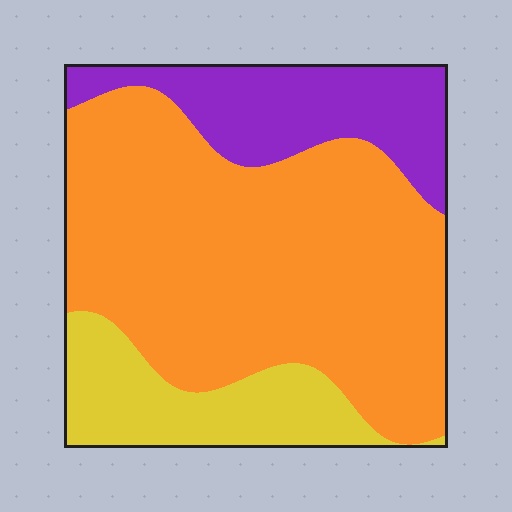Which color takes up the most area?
Orange, at roughly 65%.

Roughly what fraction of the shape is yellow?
Yellow takes up about one sixth (1/6) of the shape.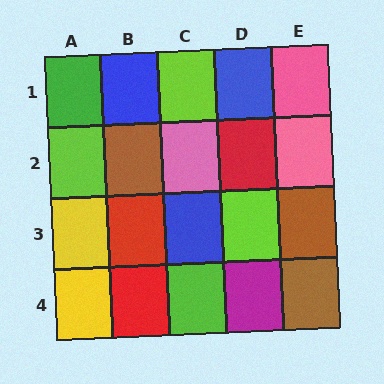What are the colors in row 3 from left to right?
Yellow, red, blue, lime, brown.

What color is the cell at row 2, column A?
Lime.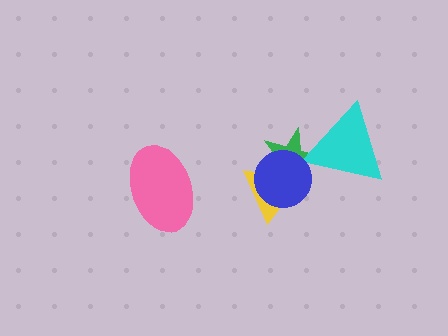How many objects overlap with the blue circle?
2 objects overlap with the blue circle.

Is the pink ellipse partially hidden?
No, no other shape covers it.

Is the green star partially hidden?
Yes, it is partially covered by another shape.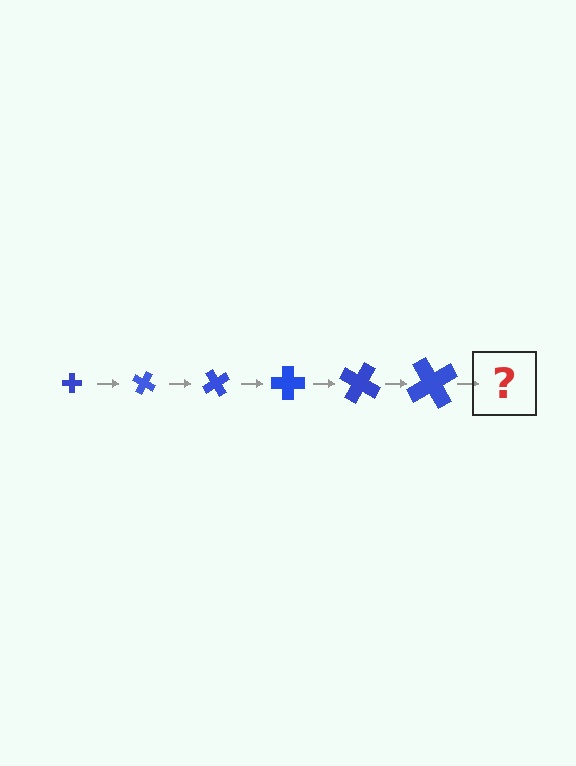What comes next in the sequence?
The next element should be a cross, larger than the previous one and rotated 180 degrees from the start.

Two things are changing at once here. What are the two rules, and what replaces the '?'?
The two rules are that the cross grows larger each step and it rotates 30 degrees each step. The '?' should be a cross, larger than the previous one and rotated 180 degrees from the start.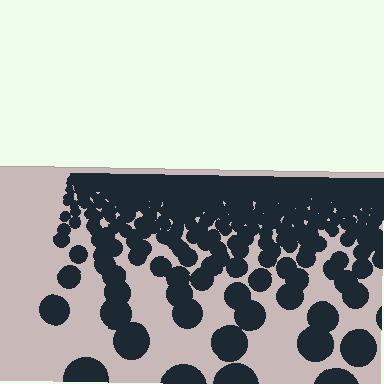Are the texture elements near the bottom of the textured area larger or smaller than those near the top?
Larger. Near the bottom, elements are closer to the viewer and appear at a bigger on-screen size.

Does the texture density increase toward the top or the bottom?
Density increases toward the top.